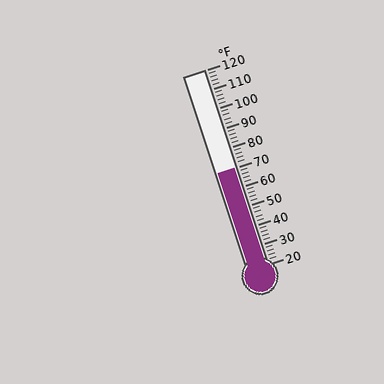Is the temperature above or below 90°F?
The temperature is below 90°F.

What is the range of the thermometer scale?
The thermometer scale ranges from 20°F to 120°F.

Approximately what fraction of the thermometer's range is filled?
The thermometer is filled to approximately 50% of its range.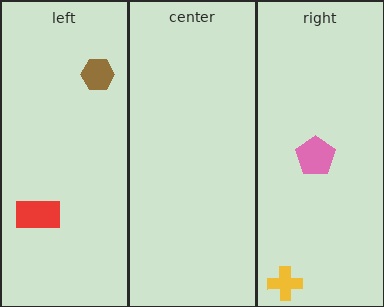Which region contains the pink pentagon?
The right region.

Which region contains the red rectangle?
The left region.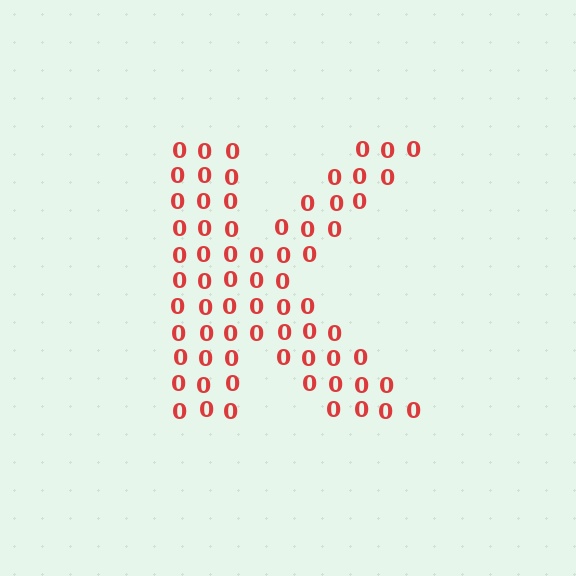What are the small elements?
The small elements are digit 0's.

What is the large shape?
The large shape is the letter K.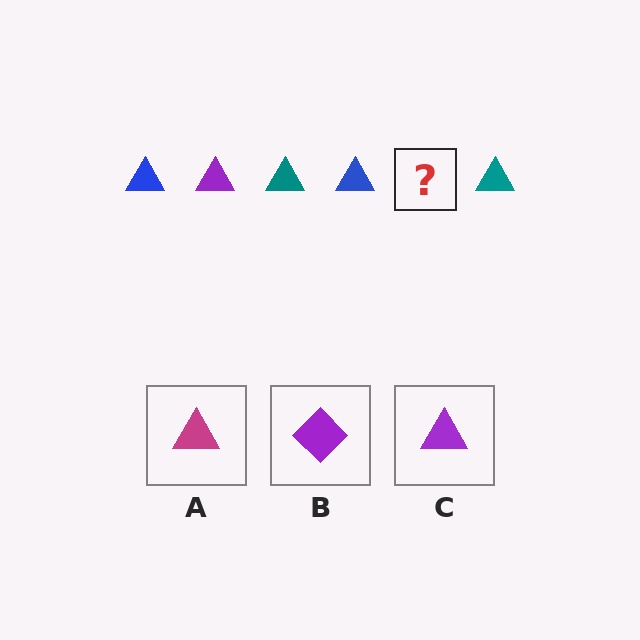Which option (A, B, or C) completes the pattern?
C.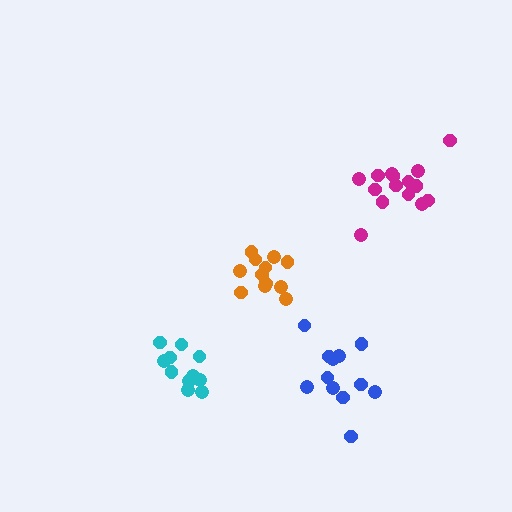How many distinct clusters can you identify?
There are 4 distinct clusters.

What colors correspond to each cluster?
The clusters are colored: blue, orange, magenta, cyan.